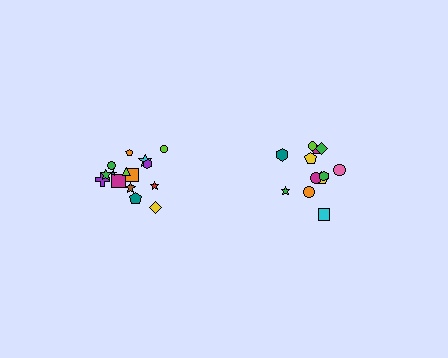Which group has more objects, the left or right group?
The left group.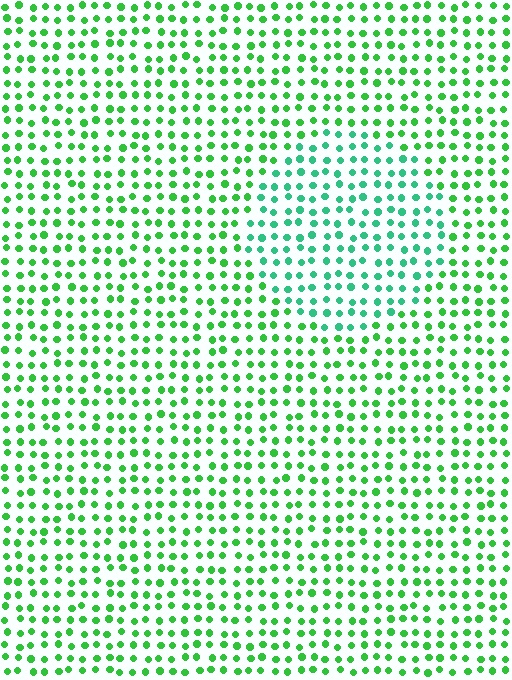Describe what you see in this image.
The image is filled with small green elements in a uniform arrangement. A circle-shaped region is visible where the elements are tinted to a slightly different hue, forming a subtle color boundary.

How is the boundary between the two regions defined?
The boundary is defined purely by a slight shift in hue (about 31 degrees). Spacing, size, and orientation are identical on both sides.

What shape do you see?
I see a circle.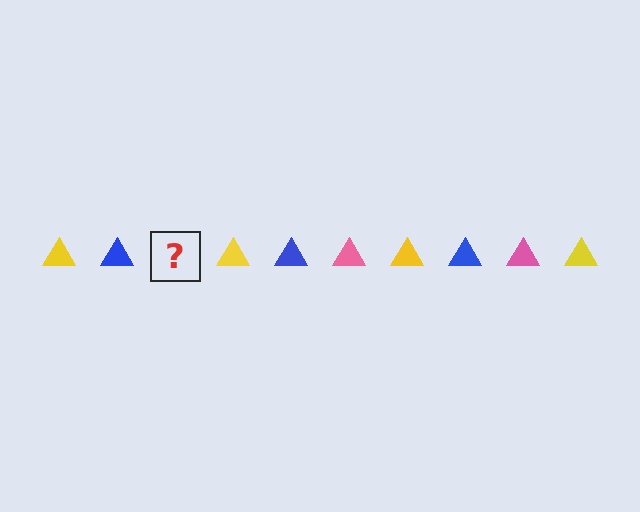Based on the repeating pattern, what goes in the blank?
The blank should be a pink triangle.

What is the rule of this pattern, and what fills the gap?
The rule is that the pattern cycles through yellow, blue, pink triangles. The gap should be filled with a pink triangle.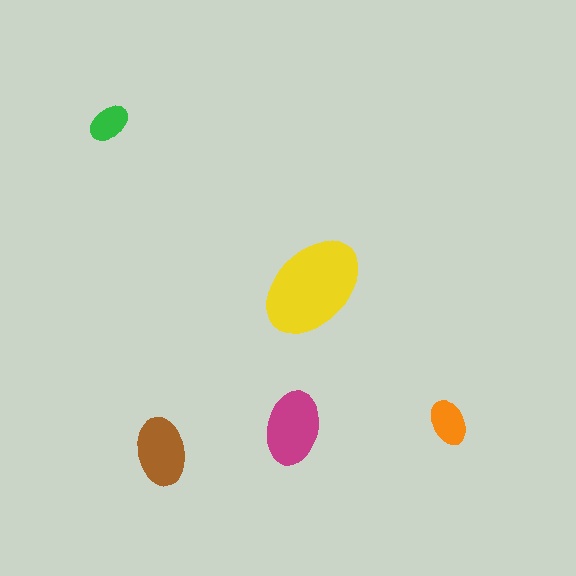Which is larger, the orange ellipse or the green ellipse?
The orange one.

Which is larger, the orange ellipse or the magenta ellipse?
The magenta one.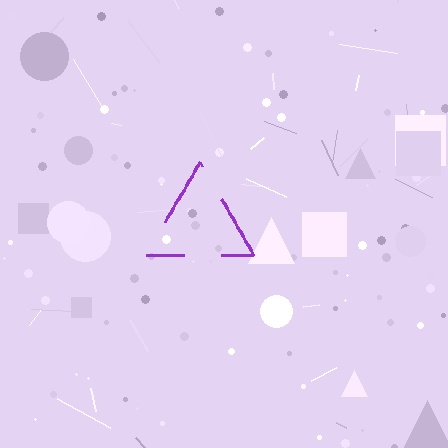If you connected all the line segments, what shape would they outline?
They would outline a triangle.